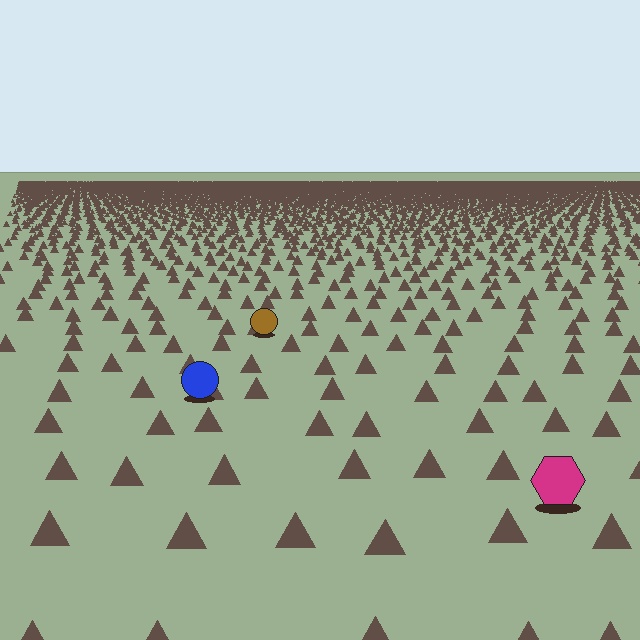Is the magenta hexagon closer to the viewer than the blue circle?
Yes. The magenta hexagon is closer — you can tell from the texture gradient: the ground texture is coarser near it.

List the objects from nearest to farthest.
From nearest to farthest: the magenta hexagon, the blue circle, the brown circle.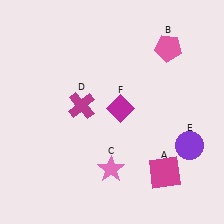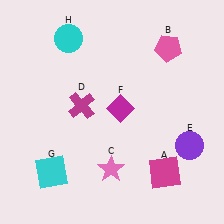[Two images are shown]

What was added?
A cyan square (G), a cyan circle (H) were added in Image 2.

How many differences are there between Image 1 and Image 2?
There are 2 differences between the two images.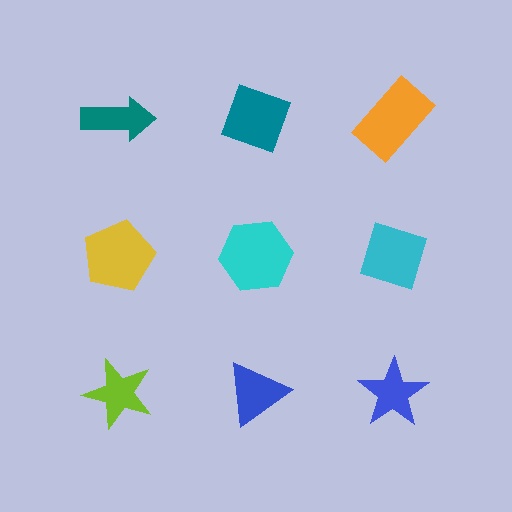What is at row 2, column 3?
A cyan diamond.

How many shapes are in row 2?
3 shapes.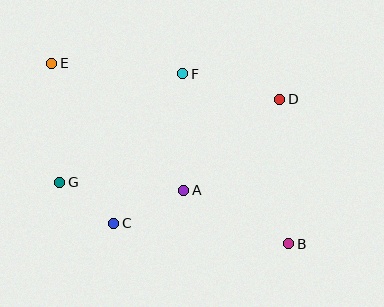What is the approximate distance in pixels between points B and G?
The distance between B and G is approximately 237 pixels.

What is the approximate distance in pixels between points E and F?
The distance between E and F is approximately 132 pixels.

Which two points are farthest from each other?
Points B and E are farthest from each other.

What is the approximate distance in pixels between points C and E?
The distance between C and E is approximately 171 pixels.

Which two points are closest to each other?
Points C and G are closest to each other.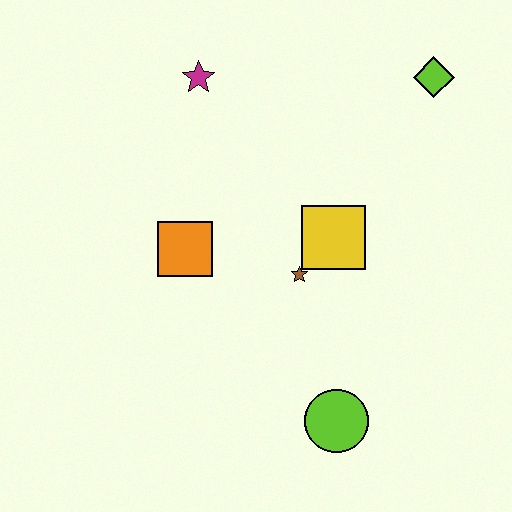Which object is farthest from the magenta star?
The lime circle is farthest from the magenta star.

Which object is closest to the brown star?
The yellow square is closest to the brown star.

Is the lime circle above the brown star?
No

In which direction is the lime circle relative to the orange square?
The lime circle is below the orange square.